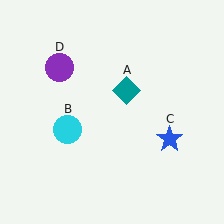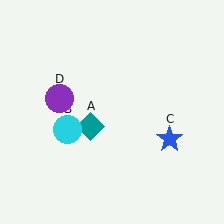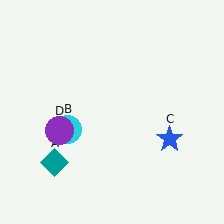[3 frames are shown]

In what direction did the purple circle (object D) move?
The purple circle (object D) moved down.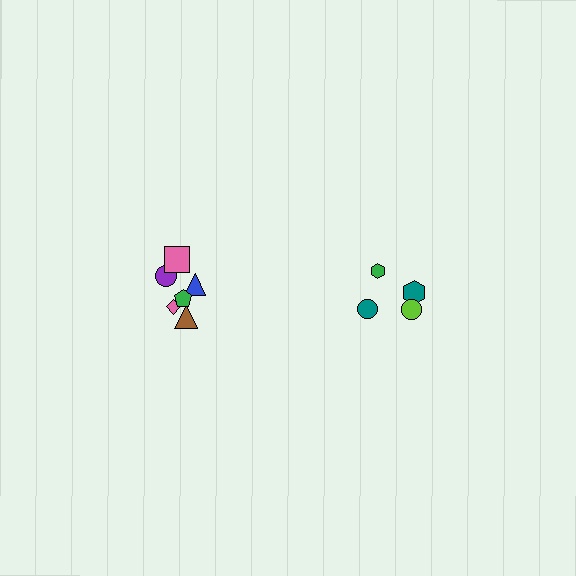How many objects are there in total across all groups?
There are 10 objects.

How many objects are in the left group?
There are 6 objects.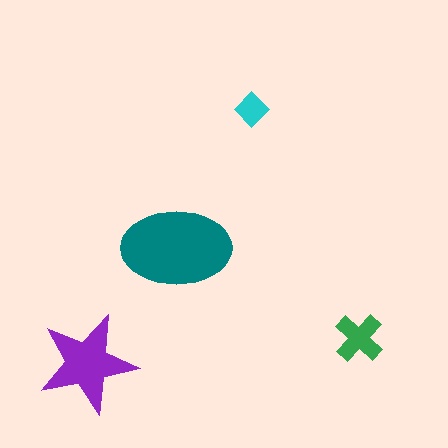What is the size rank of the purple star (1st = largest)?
2nd.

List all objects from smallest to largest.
The cyan diamond, the green cross, the purple star, the teal ellipse.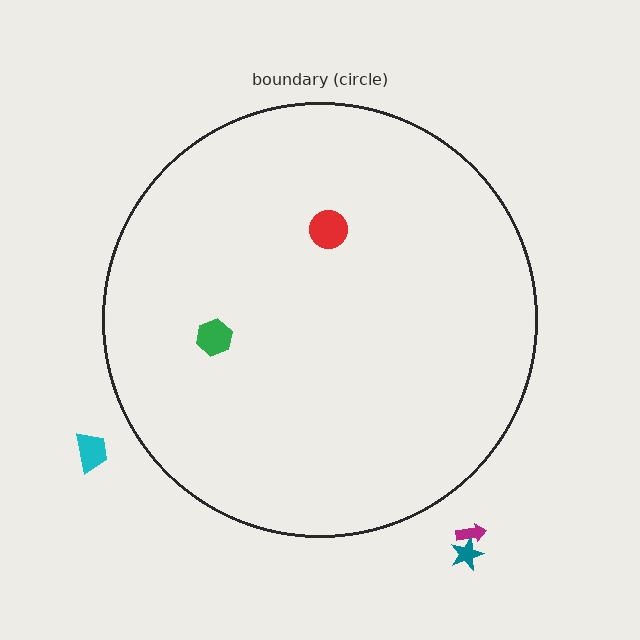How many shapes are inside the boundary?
2 inside, 3 outside.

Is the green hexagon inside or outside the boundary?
Inside.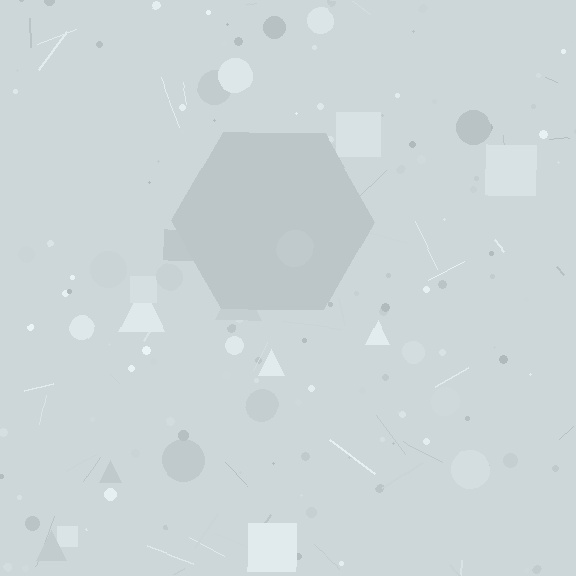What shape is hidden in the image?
A hexagon is hidden in the image.